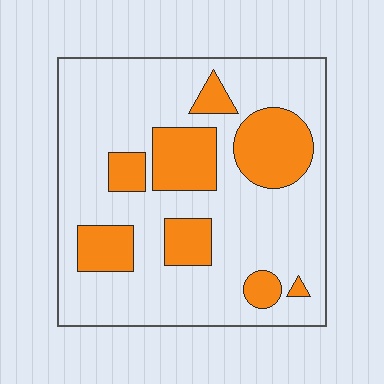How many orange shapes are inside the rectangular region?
8.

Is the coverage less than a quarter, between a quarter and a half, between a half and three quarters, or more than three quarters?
Between a quarter and a half.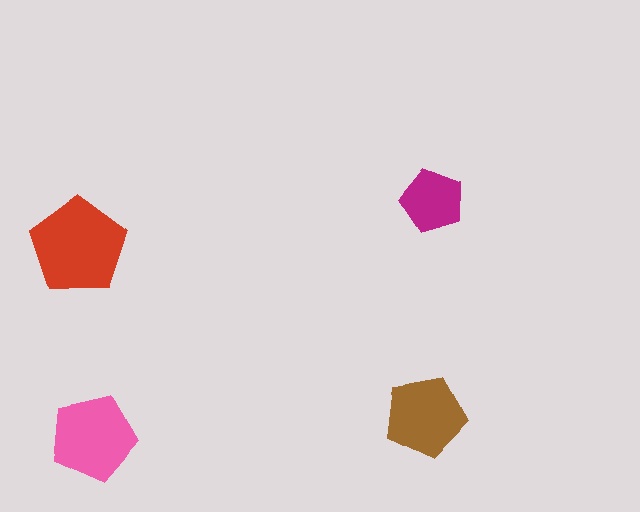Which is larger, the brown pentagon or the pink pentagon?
The pink one.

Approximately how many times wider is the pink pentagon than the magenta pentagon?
About 1.5 times wider.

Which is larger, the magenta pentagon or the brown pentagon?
The brown one.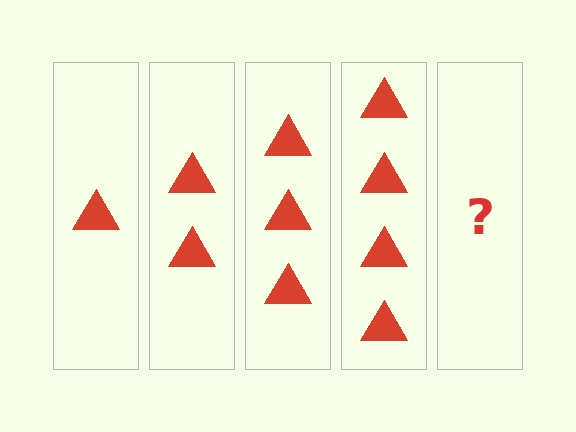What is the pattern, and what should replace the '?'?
The pattern is that each step adds one more triangle. The '?' should be 5 triangles.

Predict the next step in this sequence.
The next step is 5 triangles.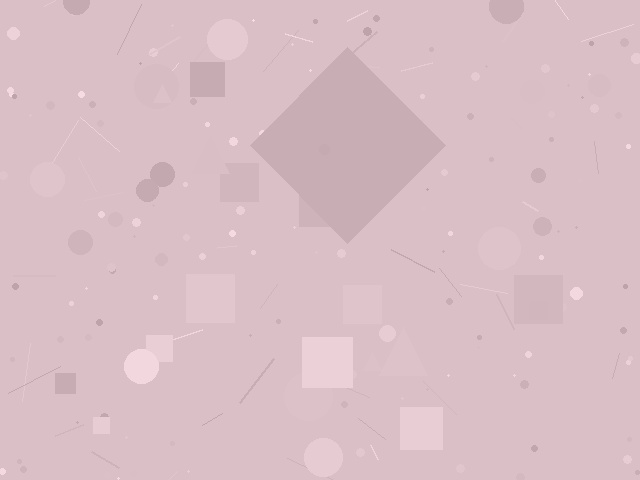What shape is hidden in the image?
A diamond is hidden in the image.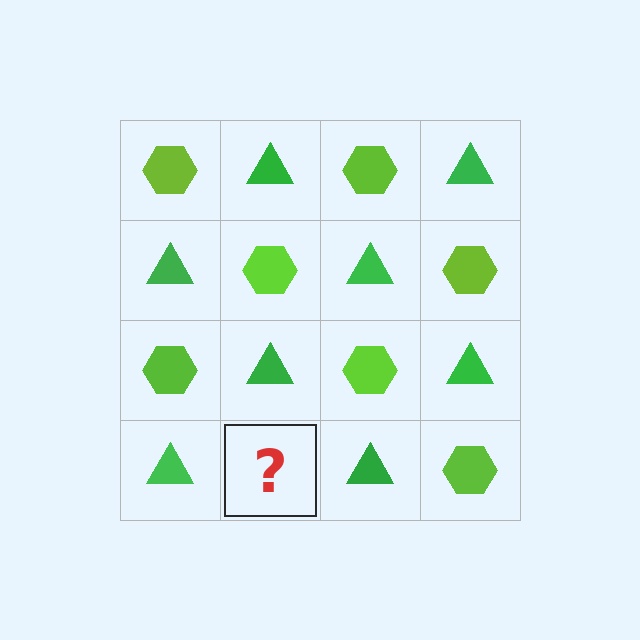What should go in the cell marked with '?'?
The missing cell should contain a lime hexagon.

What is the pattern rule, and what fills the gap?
The rule is that it alternates lime hexagon and green triangle in a checkerboard pattern. The gap should be filled with a lime hexagon.